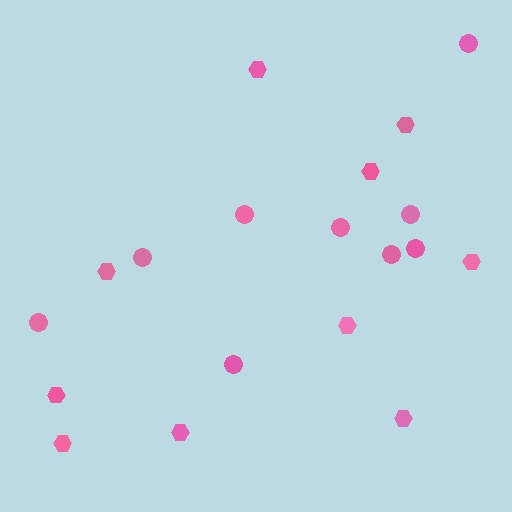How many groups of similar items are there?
There are 2 groups: one group of hexagons (10) and one group of circles (9).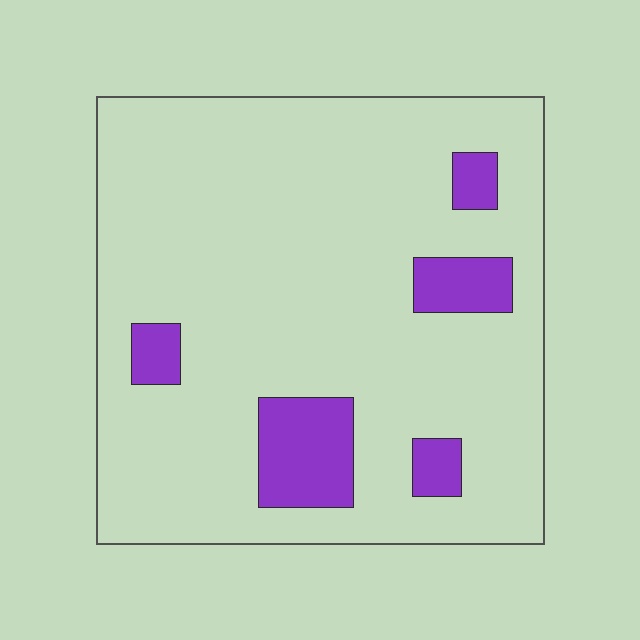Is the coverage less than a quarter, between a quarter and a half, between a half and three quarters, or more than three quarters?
Less than a quarter.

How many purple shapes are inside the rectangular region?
5.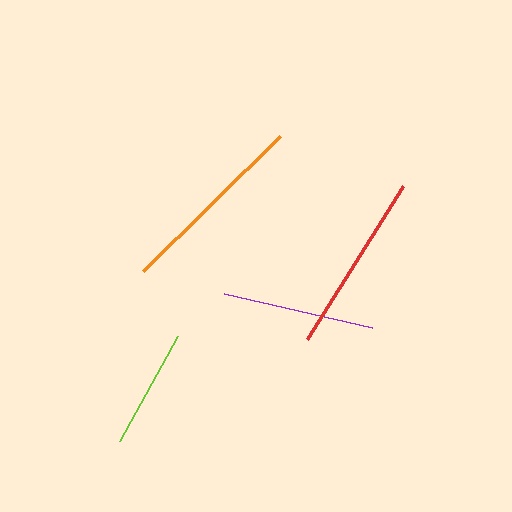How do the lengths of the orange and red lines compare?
The orange and red lines are approximately the same length.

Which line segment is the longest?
The orange line is the longest at approximately 192 pixels.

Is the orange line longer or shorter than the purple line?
The orange line is longer than the purple line.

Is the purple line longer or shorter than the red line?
The red line is longer than the purple line.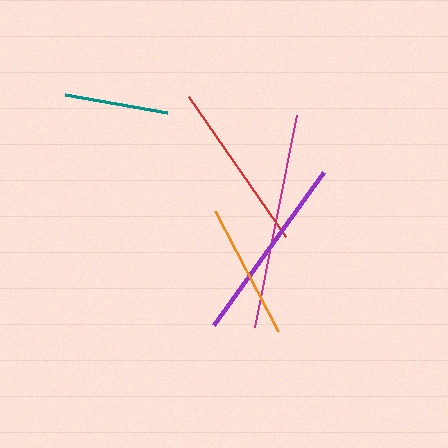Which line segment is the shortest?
The teal line is the shortest at approximately 104 pixels.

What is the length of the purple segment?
The purple segment is approximately 188 pixels long.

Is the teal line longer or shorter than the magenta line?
The magenta line is longer than the teal line.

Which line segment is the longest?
The magenta line is the longest at approximately 217 pixels.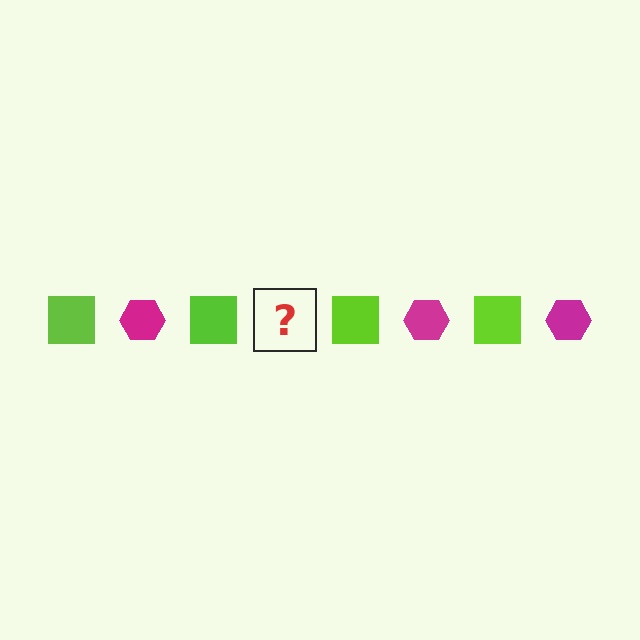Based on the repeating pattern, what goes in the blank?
The blank should be a magenta hexagon.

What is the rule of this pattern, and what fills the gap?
The rule is that the pattern alternates between lime square and magenta hexagon. The gap should be filled with a magenta hexagon.